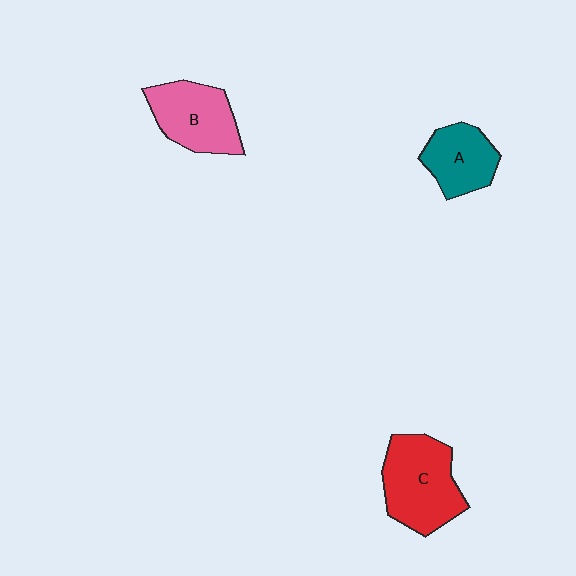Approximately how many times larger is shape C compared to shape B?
Approximately 1.2 times.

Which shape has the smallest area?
Shape A (teal).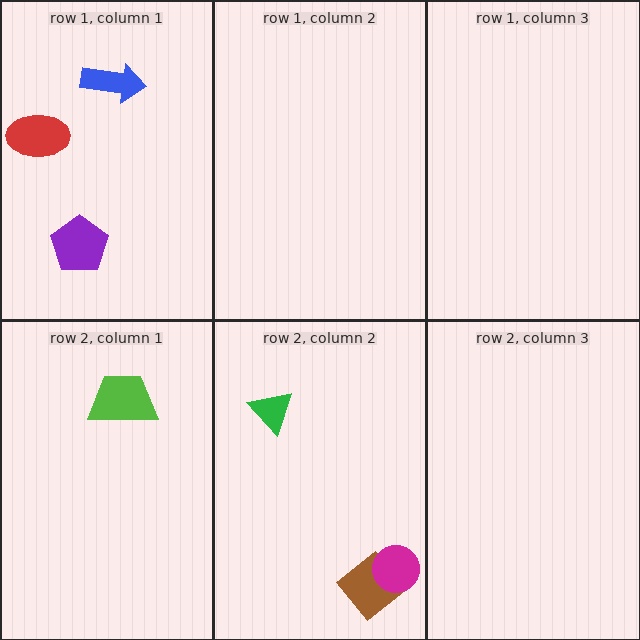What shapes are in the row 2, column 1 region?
The lime trapezoid.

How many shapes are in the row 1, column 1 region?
3.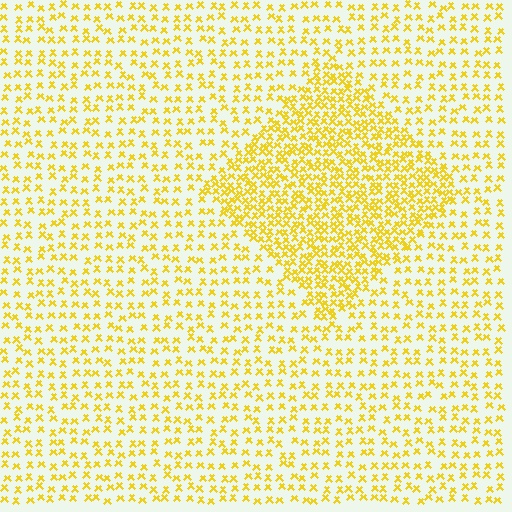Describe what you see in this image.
The image contains small yellow elements arranged at two different densities. A diamond-shaped region is visible where the elements are more densely packed than the surrounding area.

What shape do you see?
I see a diamond.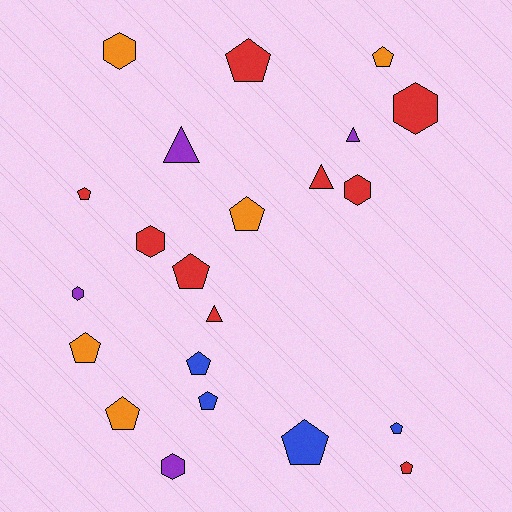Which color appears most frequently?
Red, with 9 objects.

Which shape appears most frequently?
Pentagon, with 12 objects.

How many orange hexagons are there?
There is 1 orange hexagon.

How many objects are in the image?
There are 22 objects.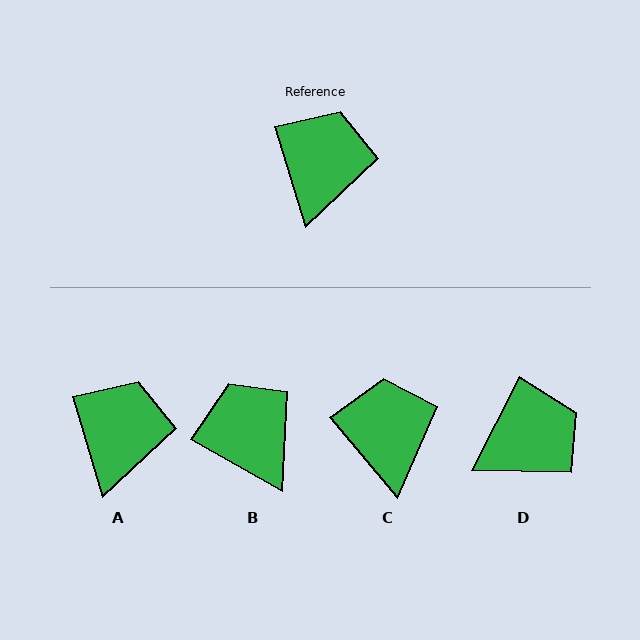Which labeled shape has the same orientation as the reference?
A.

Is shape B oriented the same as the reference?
No, it is off by about 44 degrees.